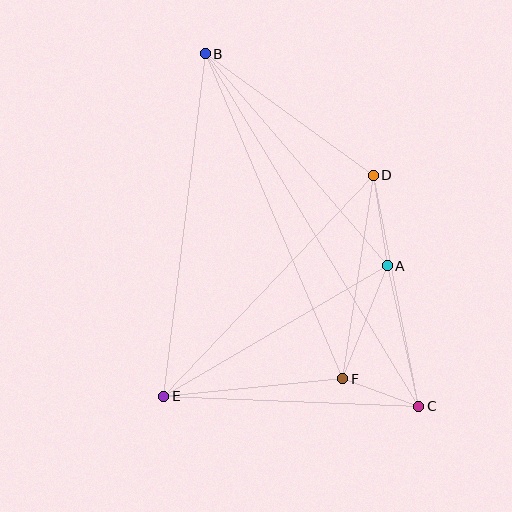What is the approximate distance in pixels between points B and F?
The distance between B and F is approximately 353 pixels.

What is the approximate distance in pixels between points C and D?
The distance between C and D is approximately 235 pixels.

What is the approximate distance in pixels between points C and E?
The distance between C and E is approximately 255 pixels.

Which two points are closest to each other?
Points C and F are closest to each other.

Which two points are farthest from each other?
Points B and C are farthest from each other.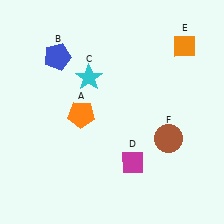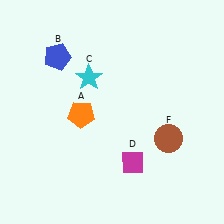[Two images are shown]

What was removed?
The orange diamond (E) was removed in Image 2.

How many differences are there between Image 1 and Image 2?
There is 1 difference between the two images.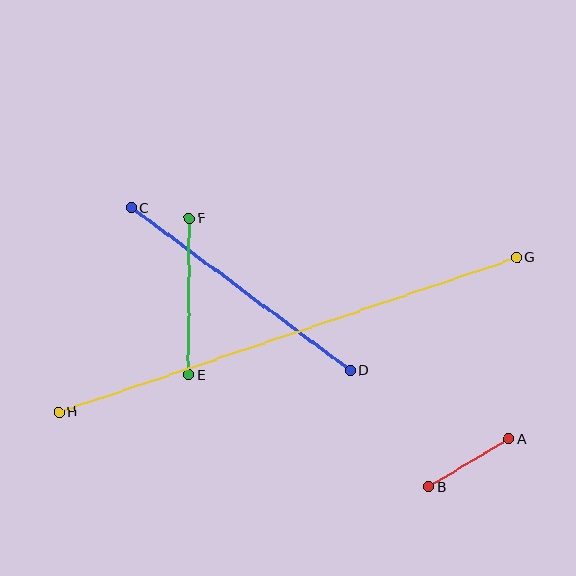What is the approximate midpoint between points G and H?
The midpoint is at approximately (288, 335) pixels.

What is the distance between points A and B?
The distance is approximately 93 pixels.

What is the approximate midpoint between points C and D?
The midpoint is at approximately (241, 289) pixels.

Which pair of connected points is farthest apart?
Points G and H are farthest apart.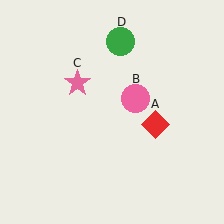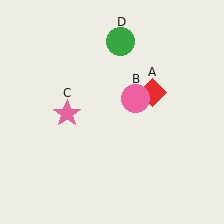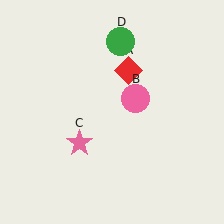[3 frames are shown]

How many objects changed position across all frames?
2 objects changed position: red diamond (object A), pink star (object C).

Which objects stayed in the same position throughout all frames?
Pink circle (object B) and green circle (object D) remained stationary.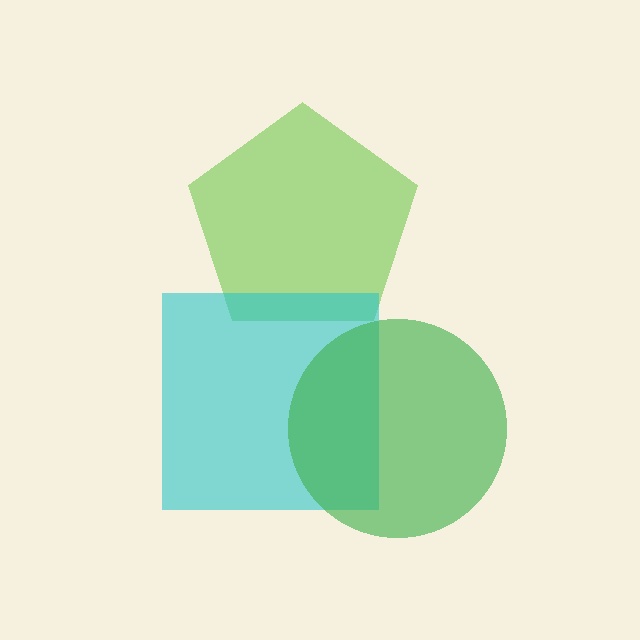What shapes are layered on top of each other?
The layered shapes are: a lime pentagon, a cyan square, a green circle.